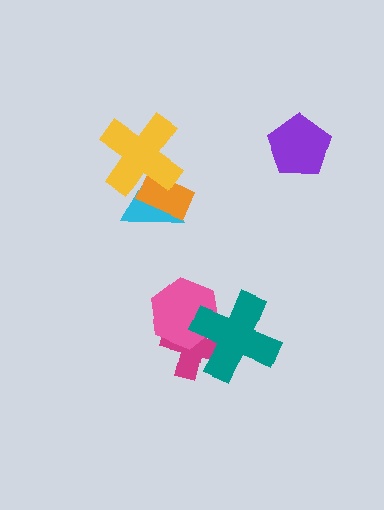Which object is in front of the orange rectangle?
The yellow cross is in front of the orange rectangle.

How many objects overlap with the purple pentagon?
0 objects overlap with the purple pentagon.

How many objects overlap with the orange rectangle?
2 objects overlap with the orange rectangle.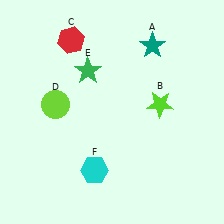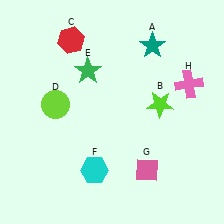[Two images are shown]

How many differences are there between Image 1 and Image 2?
There are 2 differences between the two images.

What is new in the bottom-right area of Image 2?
A pink diamond (G) was added in the bottom-right area of Image 2.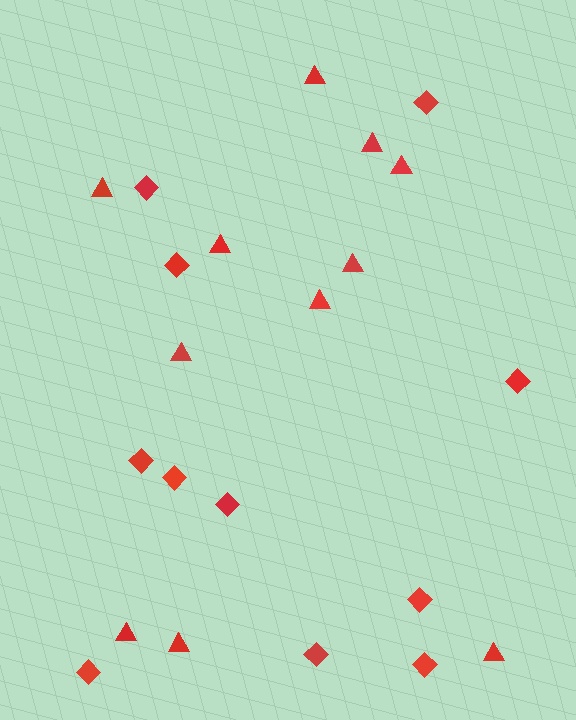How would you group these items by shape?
There are 2 groups: one group of diamonds (11) and one group of triangles (11).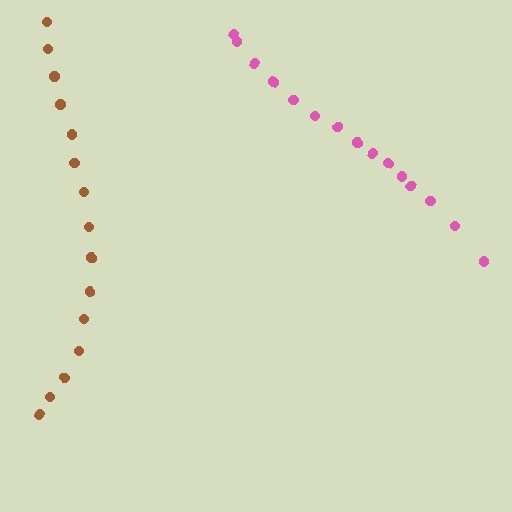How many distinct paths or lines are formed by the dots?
There are 2 distinct paths.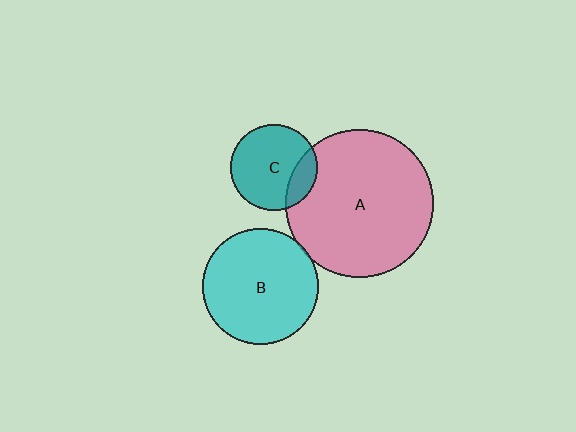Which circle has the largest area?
Circle A (pink).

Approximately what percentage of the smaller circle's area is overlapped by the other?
Approximately 5%.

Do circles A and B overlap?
Yes.